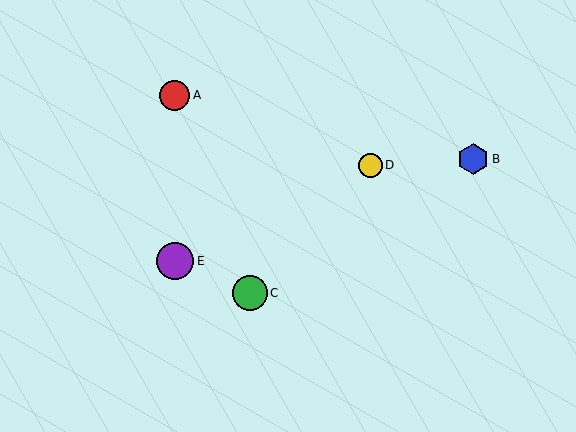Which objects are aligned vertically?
Objects A, E are aligned vertically.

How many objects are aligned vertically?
2 objects (A, E) are aligned vertically.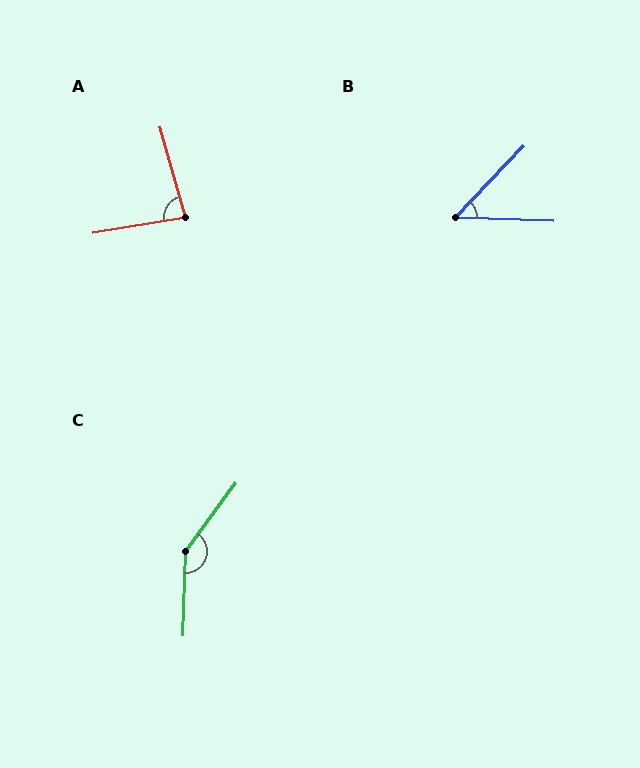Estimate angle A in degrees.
Approximately 84 degrees.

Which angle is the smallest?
B, at approximately 48 degrees.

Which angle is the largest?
C, at approximately 145 degrees.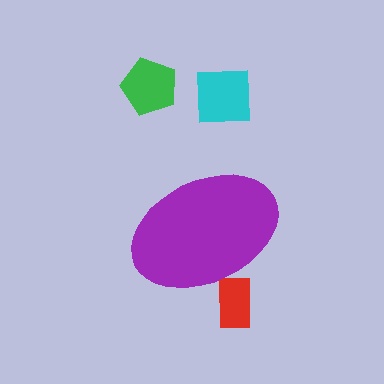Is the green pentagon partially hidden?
No, the green pentagon is fully visible.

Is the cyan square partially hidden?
No, the cyan square is fully visible.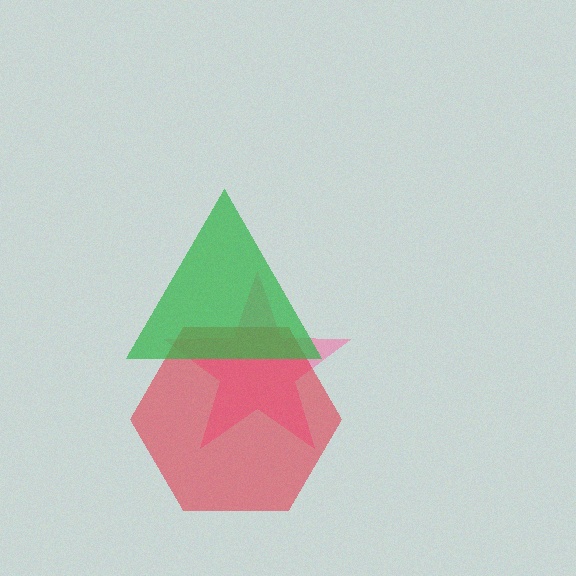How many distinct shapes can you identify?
There are 3 distinct shapes: a pink star, a red hexagon, a green triangle.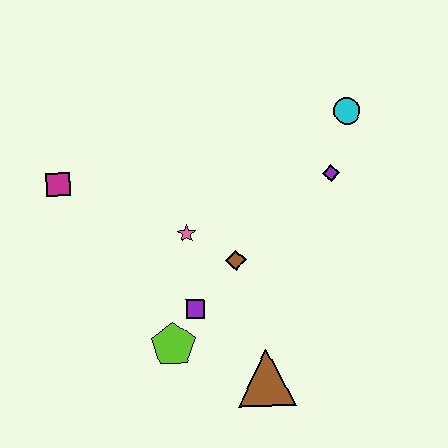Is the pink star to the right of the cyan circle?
No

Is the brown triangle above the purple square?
No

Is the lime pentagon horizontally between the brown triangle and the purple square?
No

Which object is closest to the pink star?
The brown diamond is closest to the pink star.